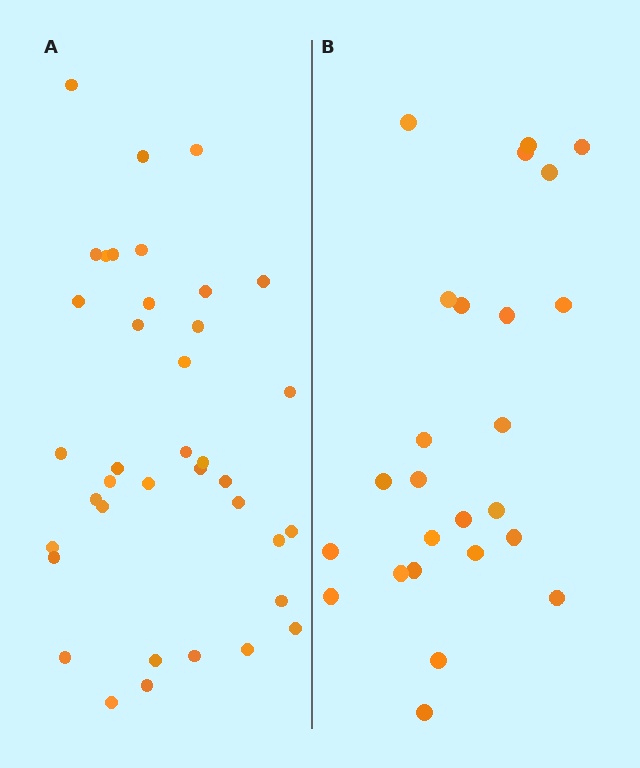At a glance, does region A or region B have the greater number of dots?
Region A (the left region) has more dots.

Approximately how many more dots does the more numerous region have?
Region A has approximately 15 more dots than region B.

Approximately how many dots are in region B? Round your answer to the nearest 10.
About 20 dots. (The exact count is 25, which rounds to 20.)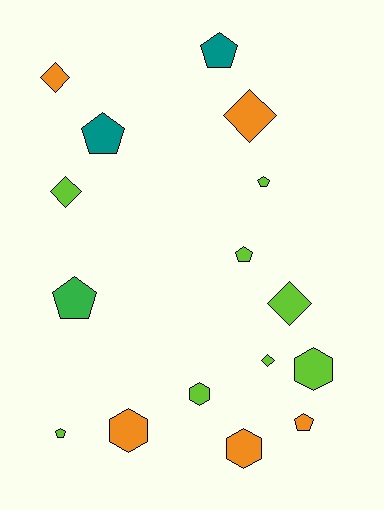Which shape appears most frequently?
Pentagon, with 7 objects.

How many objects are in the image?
There are 16 objects.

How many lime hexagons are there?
There are 2 lime hexagons.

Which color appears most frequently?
Lime, with 8 objects.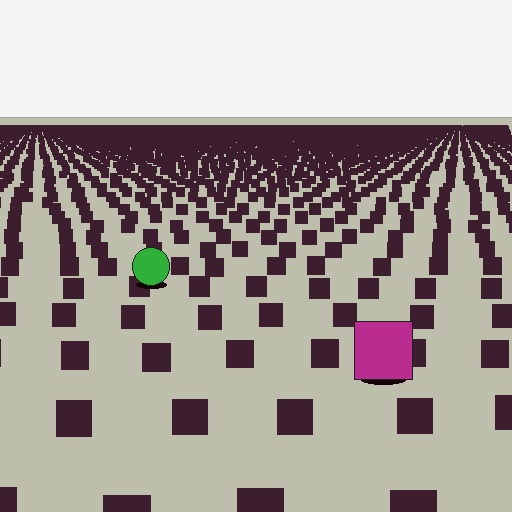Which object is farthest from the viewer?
The green circle is farthest from the viewer. It appears smaller and the ground texture around it is denser.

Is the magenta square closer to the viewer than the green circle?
Yes. The magenta square is closer — you can tell from the texture gradient: the ground texture is coarser near it.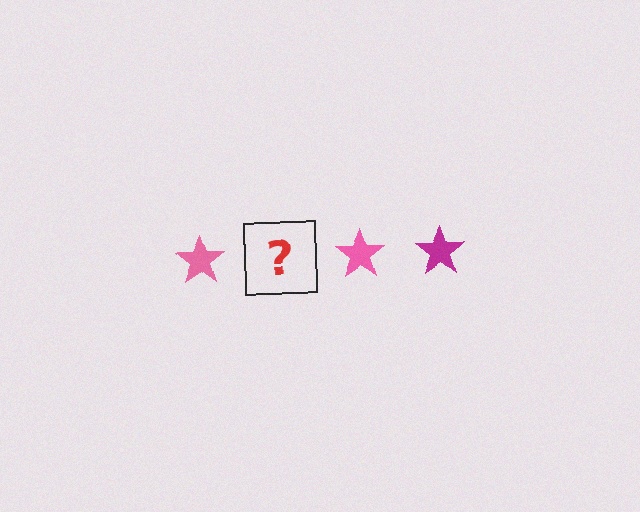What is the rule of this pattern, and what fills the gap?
The rule is that the pattern cycles through pink, magenta stars. The gap should be filled with a magenta star.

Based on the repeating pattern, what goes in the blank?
The blank should be a magenta star.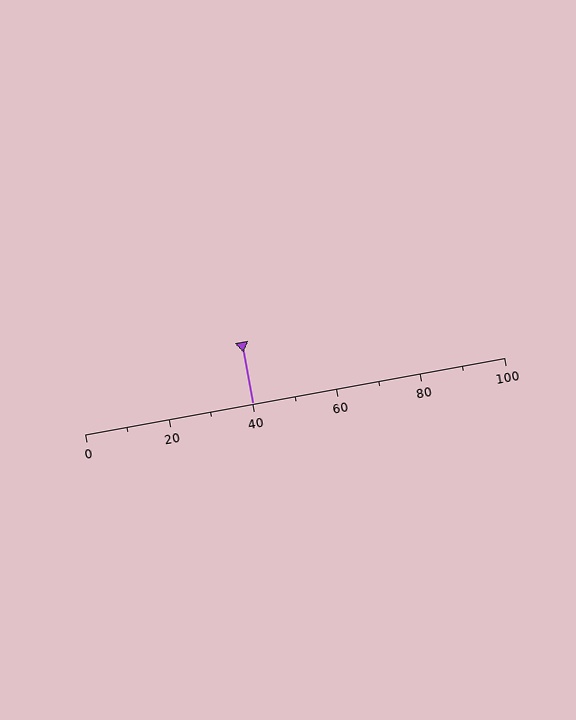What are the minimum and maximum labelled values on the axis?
The axis runs from 0 to 100.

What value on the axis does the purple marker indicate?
The marker indicates approximately 40.